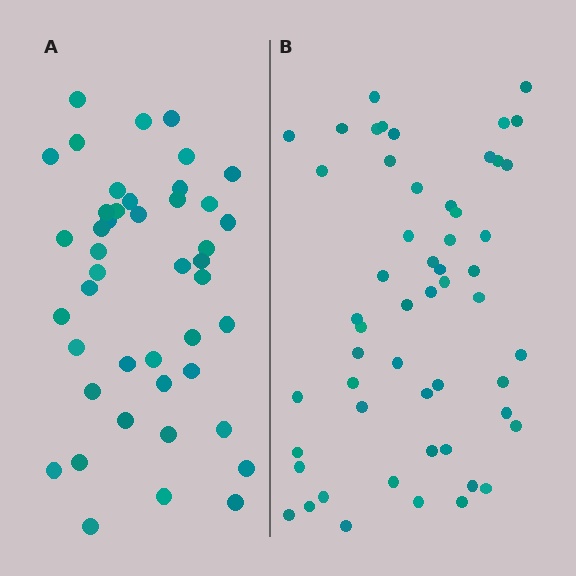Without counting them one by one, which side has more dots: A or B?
Region B (the right region) has more dots.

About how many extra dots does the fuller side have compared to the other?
Region B has roughly 10 or so more dots than region A.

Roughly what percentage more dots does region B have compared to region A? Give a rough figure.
About 25% more.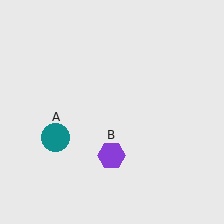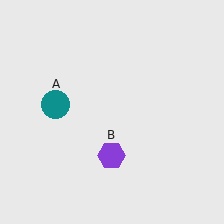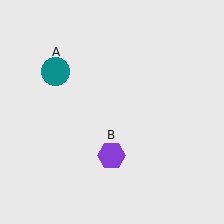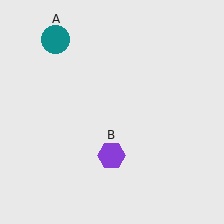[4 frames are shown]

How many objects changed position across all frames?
1 object changed position: teal circle (object A).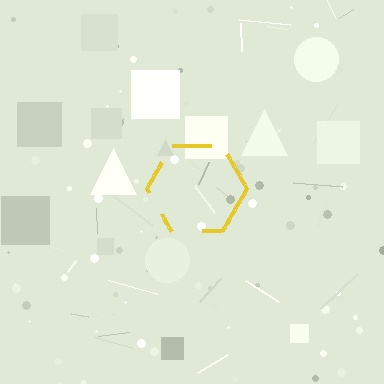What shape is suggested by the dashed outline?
The dashed outline suggests a hexagon.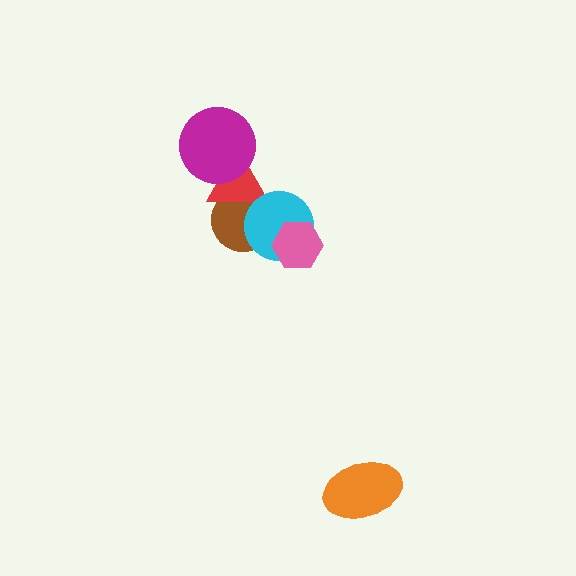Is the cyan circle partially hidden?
Yes, it is partially covered by another shape.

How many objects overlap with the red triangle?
3 objects overlap with the red triangle.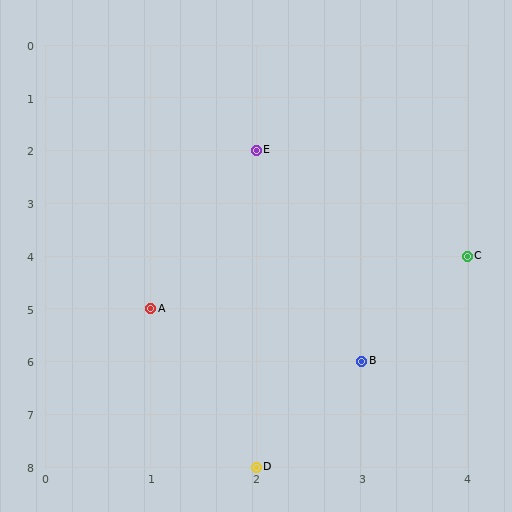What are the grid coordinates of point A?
Point A is at grid coordinates (1, 5).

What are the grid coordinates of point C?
Point C is at grid coordinates (4, 4).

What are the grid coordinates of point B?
Point B is at grid coordinates (3, 6).